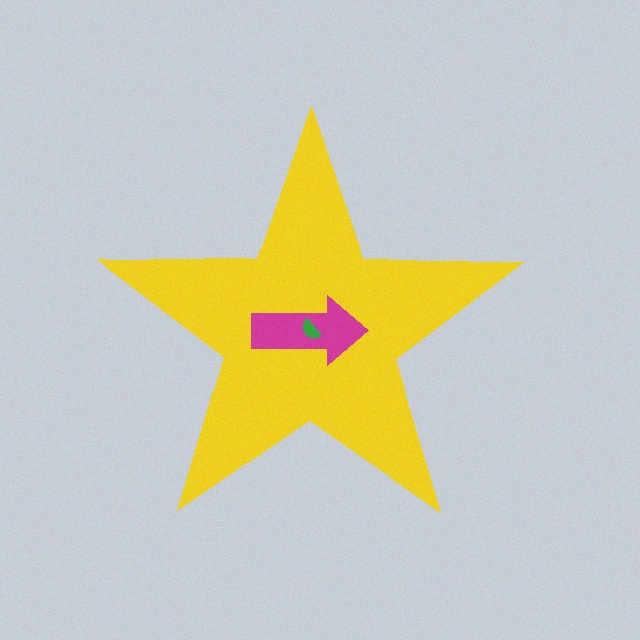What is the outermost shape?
The yellow star.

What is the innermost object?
The green semicircle.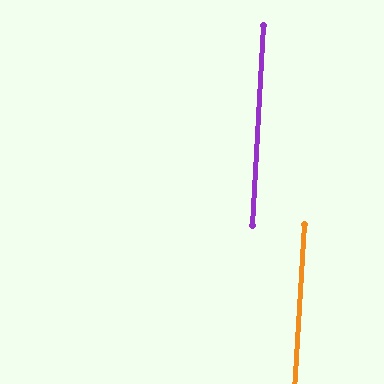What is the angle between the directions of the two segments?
Approximately 0 degrees.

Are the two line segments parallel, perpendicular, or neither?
Parallel — their directions differ by only 0.2°.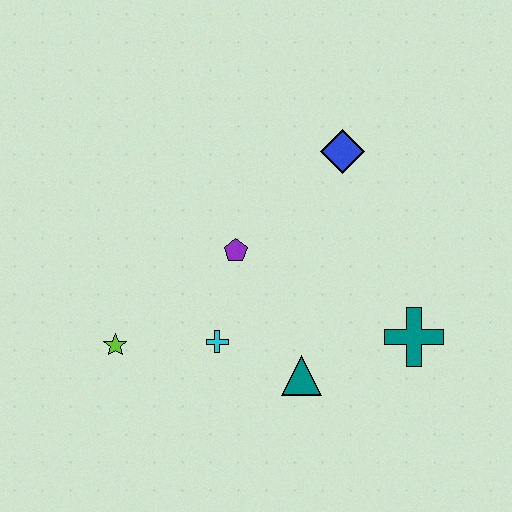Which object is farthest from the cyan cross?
The blue diamond is farthest from the cyan cross.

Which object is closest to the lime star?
The cyan cross is closest to the lime star.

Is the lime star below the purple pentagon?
Yes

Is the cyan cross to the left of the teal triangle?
Yes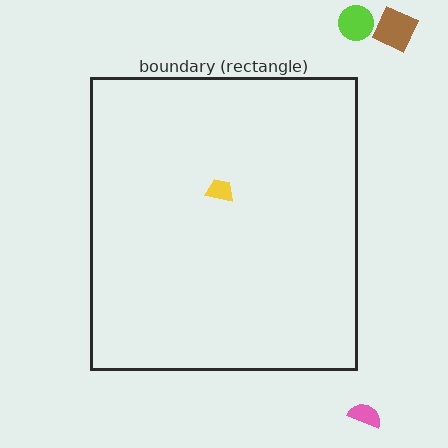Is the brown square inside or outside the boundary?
Outside.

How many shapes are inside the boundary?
1 inside, 3 outside.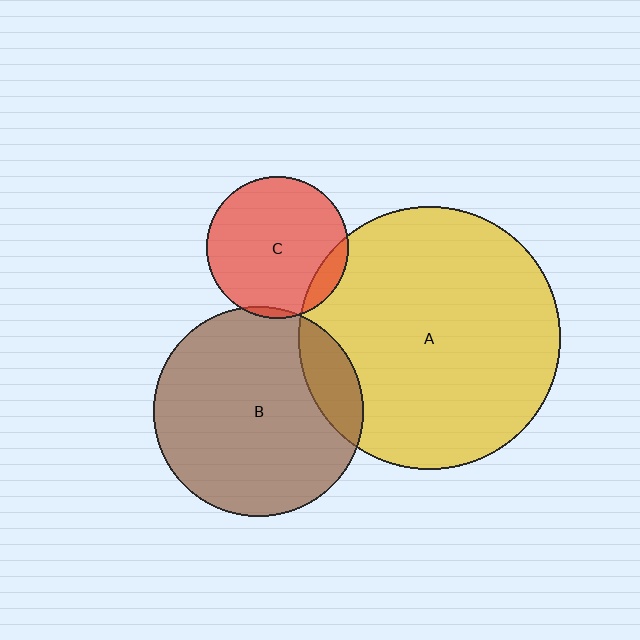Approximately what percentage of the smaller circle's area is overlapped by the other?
Approximately 10%.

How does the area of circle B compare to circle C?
Approximately 2.2 times.